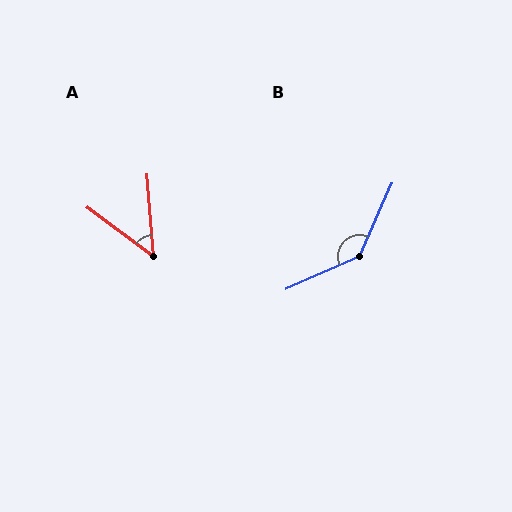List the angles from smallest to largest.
A (48°), B (138°).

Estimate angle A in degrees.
Approximately 48 degrees.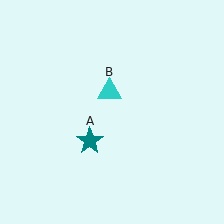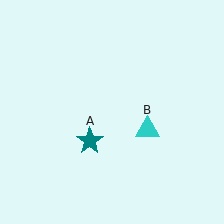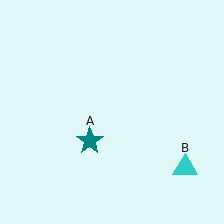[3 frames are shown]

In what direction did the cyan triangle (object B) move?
The cyan triangle (object B) moved down and to the right.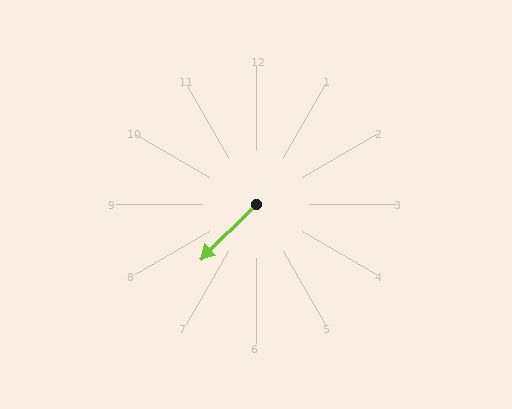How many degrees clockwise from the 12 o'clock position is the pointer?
Approximately 225 degrees.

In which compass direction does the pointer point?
Southwest.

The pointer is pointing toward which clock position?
Roughly 8 o'clock.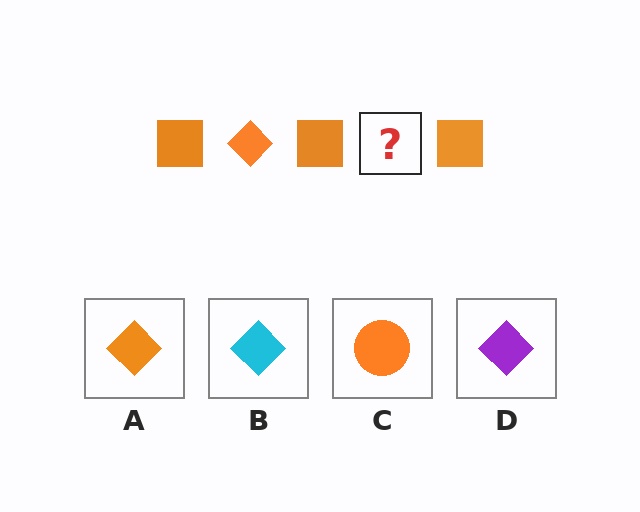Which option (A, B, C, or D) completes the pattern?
A.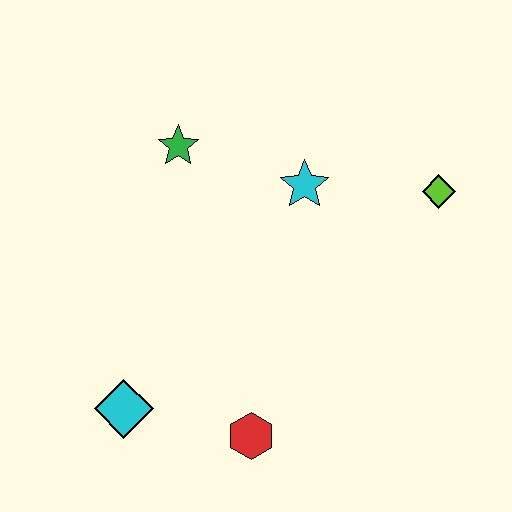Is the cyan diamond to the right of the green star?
No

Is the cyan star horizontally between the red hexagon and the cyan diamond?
No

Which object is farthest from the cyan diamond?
The lime diamond is farthest from the cyan diamond.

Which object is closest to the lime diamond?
The cyan star is closest to the lime diamond.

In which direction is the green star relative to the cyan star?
The green star is to the left of the cyan star.